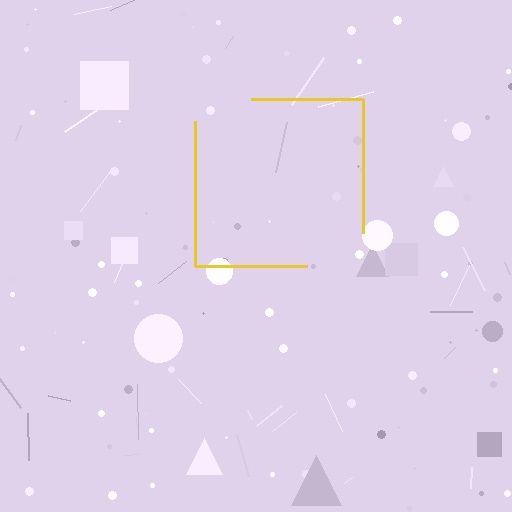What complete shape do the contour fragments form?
The contour fragments form a square.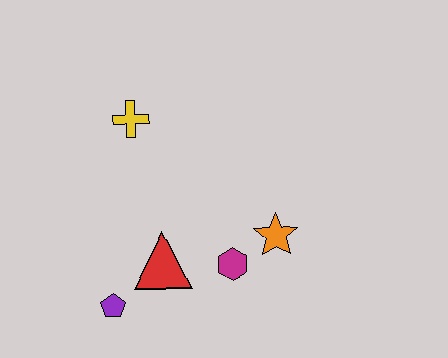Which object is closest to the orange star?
The magenta hexagon is closest to the orange star.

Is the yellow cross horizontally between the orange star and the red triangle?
No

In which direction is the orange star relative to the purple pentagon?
The orange star is to the right of the purple pentagon.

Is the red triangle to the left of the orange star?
Yes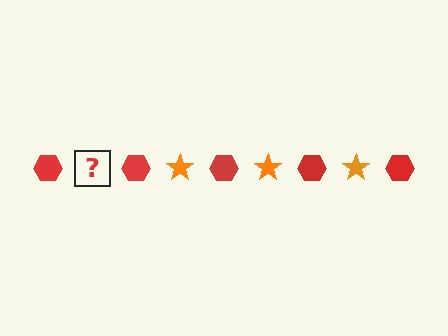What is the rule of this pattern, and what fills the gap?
The rule is that the pattern alternates between red hexagon and orange star. The gap should be filled with an orange star.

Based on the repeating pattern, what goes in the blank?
The blank should be an orange star.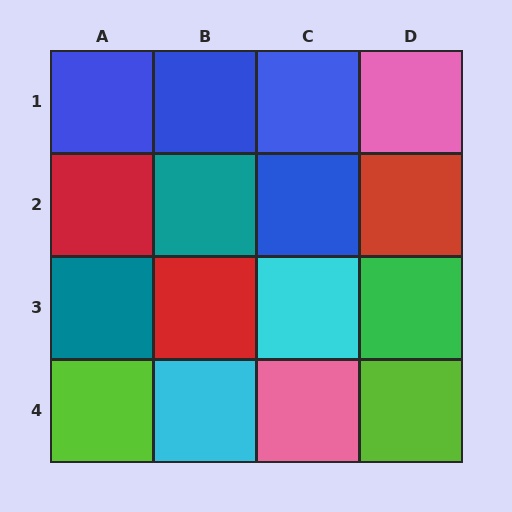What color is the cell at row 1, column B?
Blue.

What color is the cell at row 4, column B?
Cyan.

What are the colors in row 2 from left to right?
Red, teal, blue, red.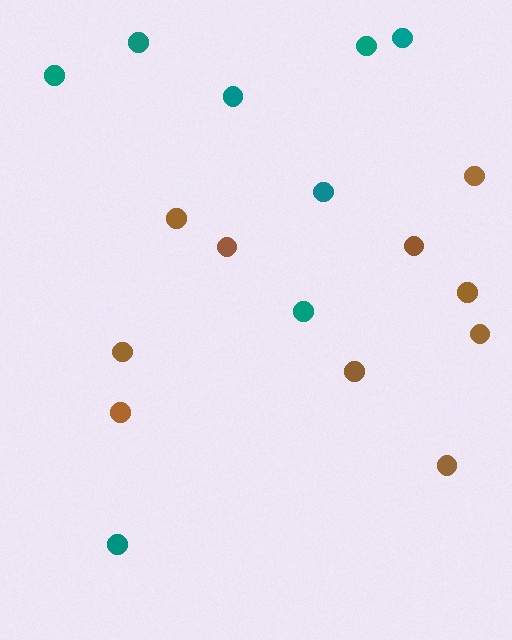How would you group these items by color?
There are 2 groups: one group of brown circles (10) and one group of teal circles (8).